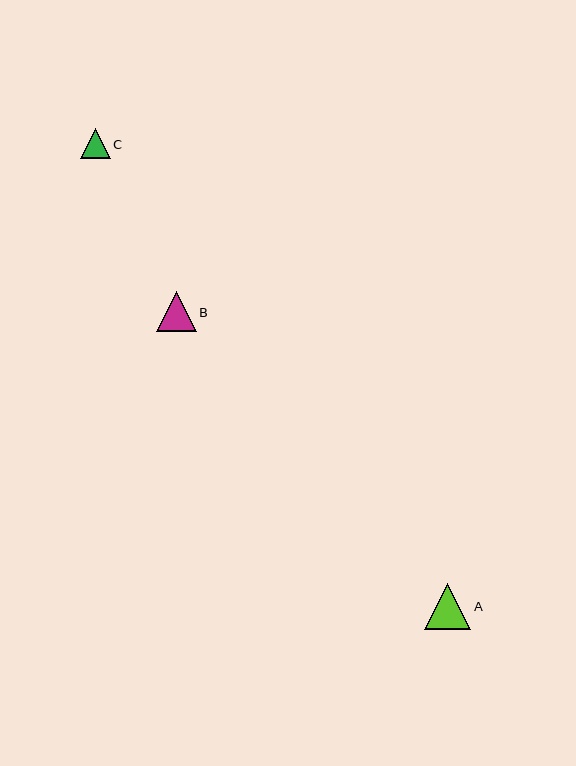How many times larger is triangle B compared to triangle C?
Triangle B is approximately 1.4 times the size of triangle C.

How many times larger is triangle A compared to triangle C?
Triangle A is approximately 1.5 times the size of triangle C.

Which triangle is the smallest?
Triangle C is the smallest with a size of approximately 30 pixels.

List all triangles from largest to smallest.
From largest to smallest: A, B, C.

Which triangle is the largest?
Triangle A is the largest with a size of approximately 46 pixels.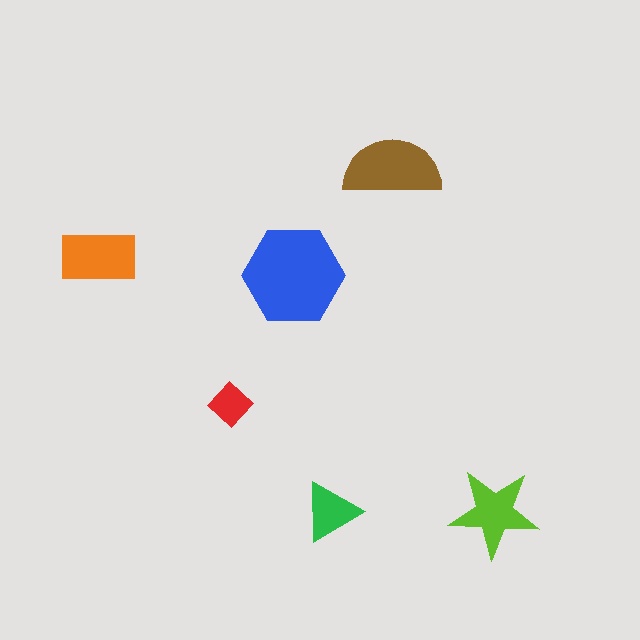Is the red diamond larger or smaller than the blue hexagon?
Smaller.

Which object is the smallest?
The red diamond.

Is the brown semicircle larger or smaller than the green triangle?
Larger.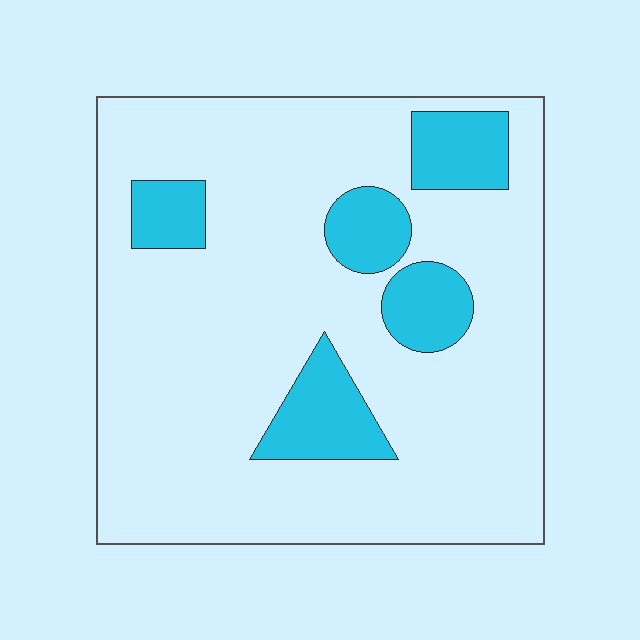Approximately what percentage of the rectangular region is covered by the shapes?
Approximately 20%.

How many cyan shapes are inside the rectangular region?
5.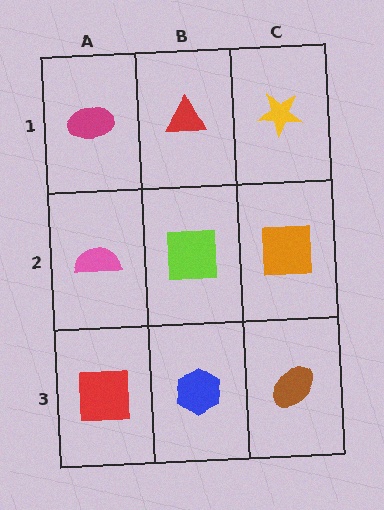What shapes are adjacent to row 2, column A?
A magenta ellipse (row 1, column A), a red square (row 3, column A), a lime square (row 2, column B).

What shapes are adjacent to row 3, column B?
A lime square (row 2, column B), a red square (row 3, column A), a brown ellipse (row 3, column C).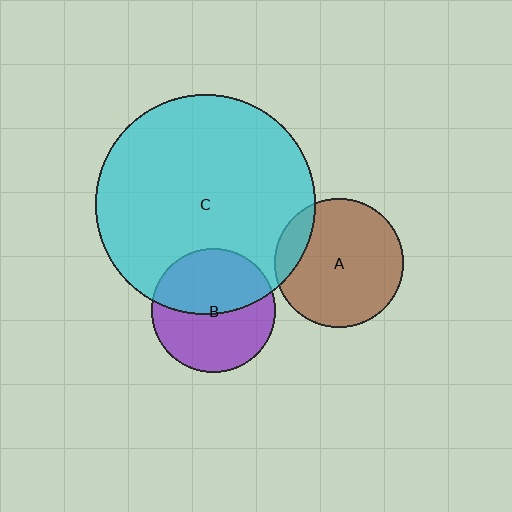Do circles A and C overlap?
Yes.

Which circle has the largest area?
Circle C (cyan).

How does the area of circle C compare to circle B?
Approximately 3.1 times.